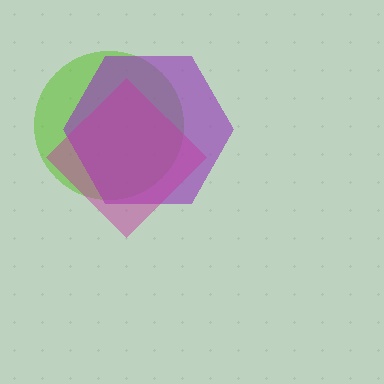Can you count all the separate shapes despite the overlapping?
Yes, there are 3 separate shapes.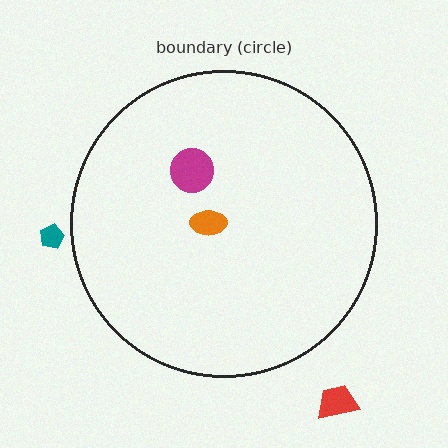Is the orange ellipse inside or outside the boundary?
Inside.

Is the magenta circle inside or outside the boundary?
Inside.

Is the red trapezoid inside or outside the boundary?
Outside.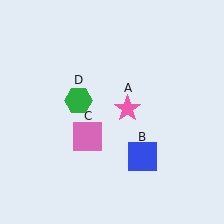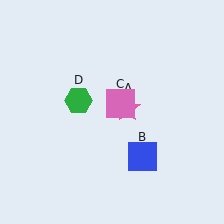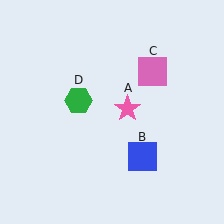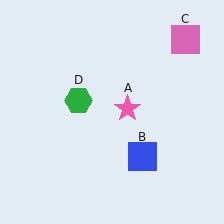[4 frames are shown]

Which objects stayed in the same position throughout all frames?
Pink star (object A) and blue square (object B) and green hexagon (object D) remained stationary.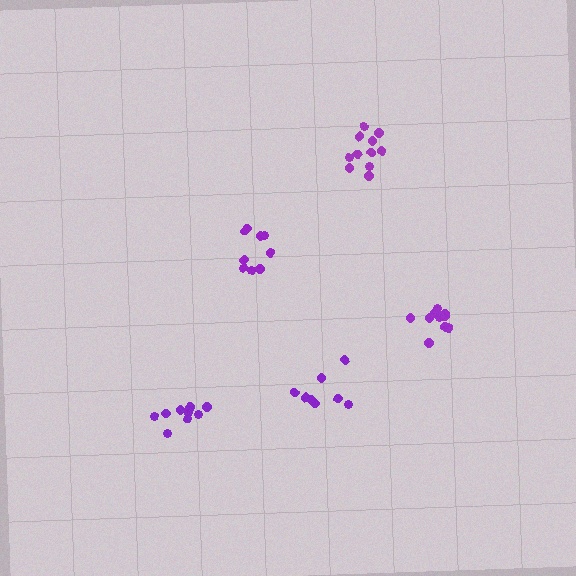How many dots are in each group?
Group 1: 8 dots, Group 2: 10 dots, Group 3: 10 dots, Group 4: 11 dots, Group 5: 9 dots (48 total).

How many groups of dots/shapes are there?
There are 5 groups.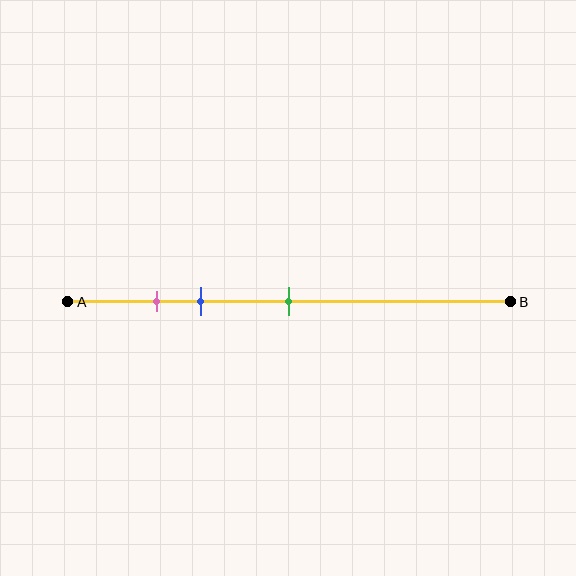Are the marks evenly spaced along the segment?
No, the marks are not evenly spaced.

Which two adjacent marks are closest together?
The pink and blue marks are the closest adjacent pair.